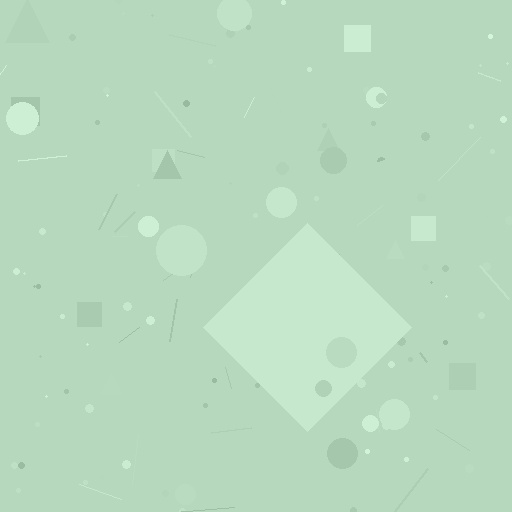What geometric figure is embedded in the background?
A diamond is embedded in the background.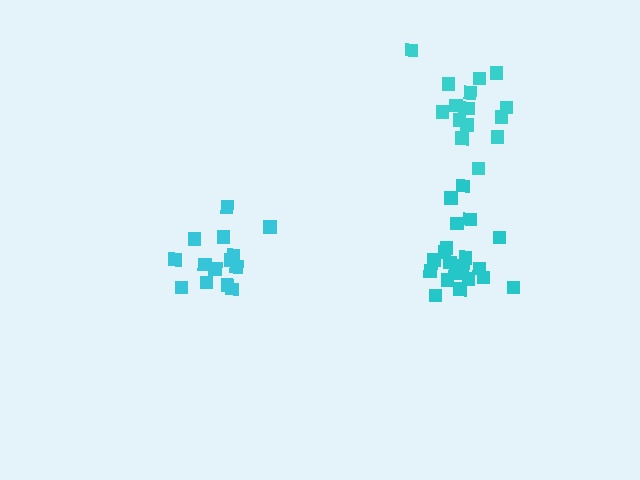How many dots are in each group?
Group 1: 21 dots, Group 2: 15 dots, Group 3: 16 dots (52 total).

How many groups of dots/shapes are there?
There are 3 groups.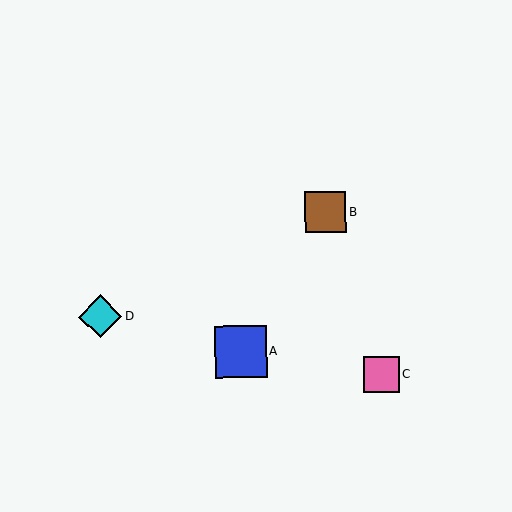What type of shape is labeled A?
Shape A is a blue square.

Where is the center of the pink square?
The center of the pink square is at (381, 375).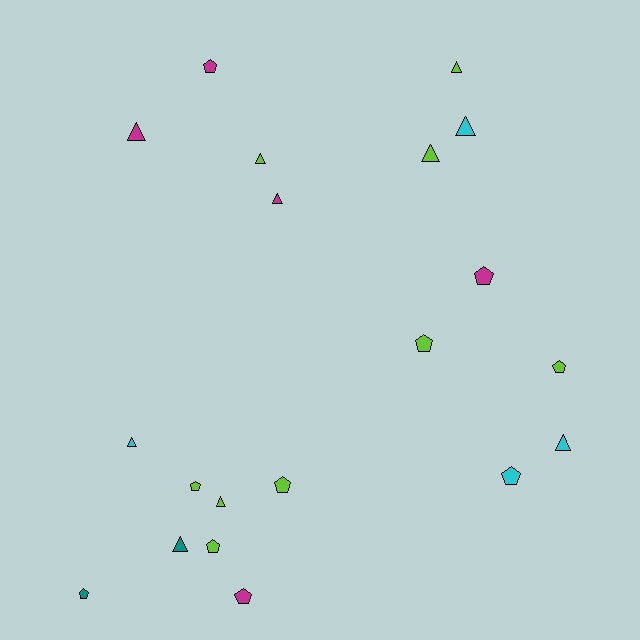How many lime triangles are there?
There are 4 lime triangles.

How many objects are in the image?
There are 20 objects.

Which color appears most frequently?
Lime, with 9 objects.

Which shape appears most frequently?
Pentagon, with 10 objects.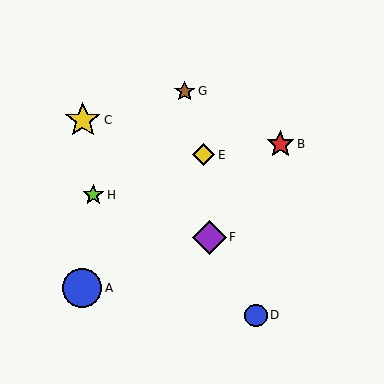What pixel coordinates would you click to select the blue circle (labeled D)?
Click at (256, 315) to select the blue circle D.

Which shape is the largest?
The blue circle (labeled A) is the largest.